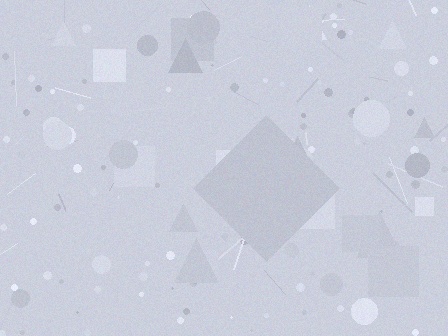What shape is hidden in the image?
A diamond is hidden in the image.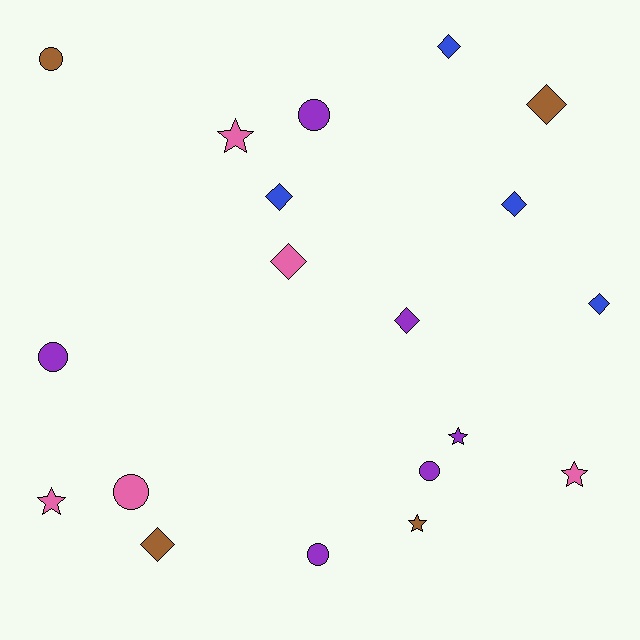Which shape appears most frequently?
Diamond, with 8 objects.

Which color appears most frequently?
Purple, with 6 objects.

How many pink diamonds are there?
There is 1 pink diamond.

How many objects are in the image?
There are 19 objects.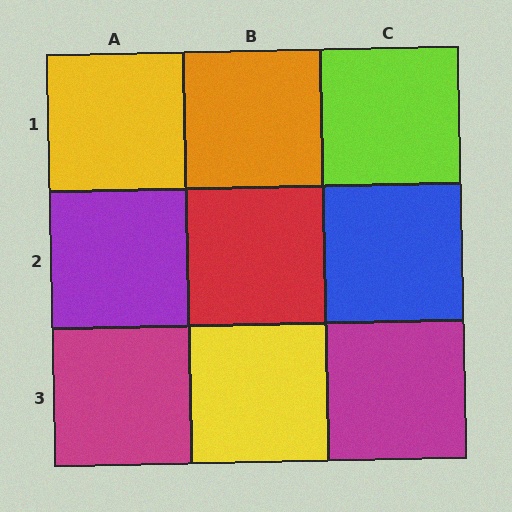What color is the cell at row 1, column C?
Lime.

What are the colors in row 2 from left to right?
Purple, red, blue.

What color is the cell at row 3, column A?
Magenta.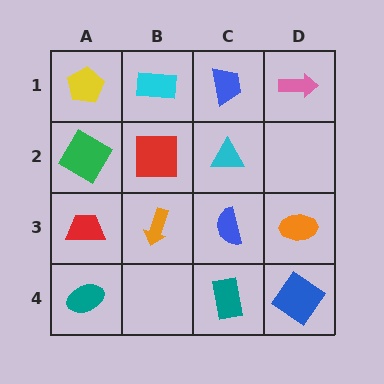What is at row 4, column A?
A teal ellipse.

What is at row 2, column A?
A green diamond.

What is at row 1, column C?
A blue trapezoid.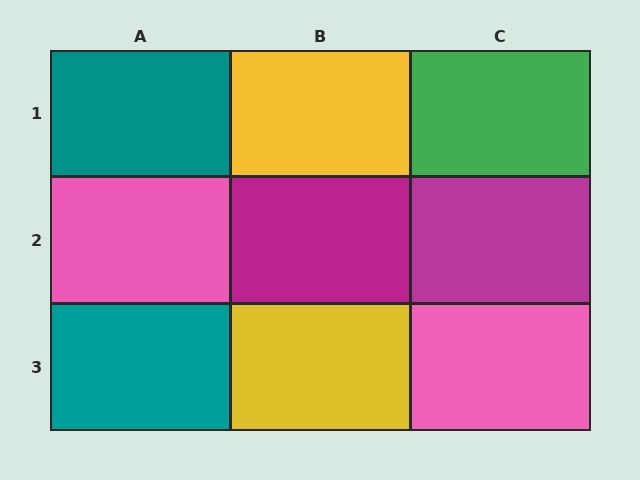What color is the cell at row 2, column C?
Magenta.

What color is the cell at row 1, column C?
Green.